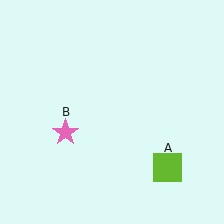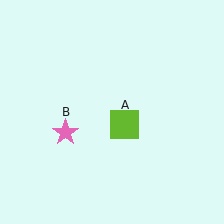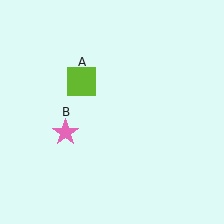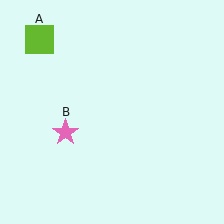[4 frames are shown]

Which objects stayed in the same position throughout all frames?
Pink star (object B) remained stationary.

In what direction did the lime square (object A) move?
The lime square (object A) moved up and to the left.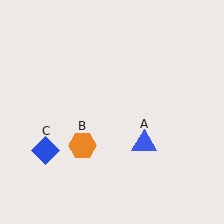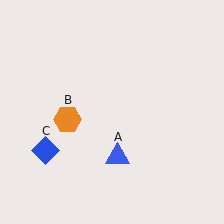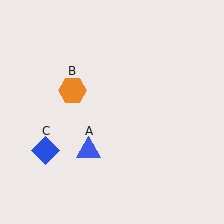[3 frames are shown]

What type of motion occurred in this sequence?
The blue triangle (object A), orange hexagon (object B) rotated clockwise around the center of the scene.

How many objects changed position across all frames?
2 objects changed position: blue triangle (object A), orange hexagon (object B).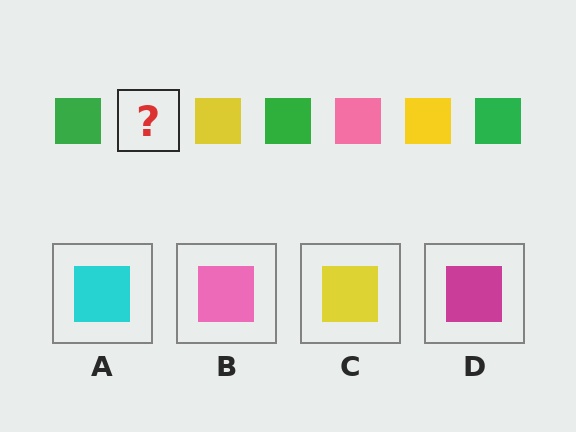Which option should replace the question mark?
Option B.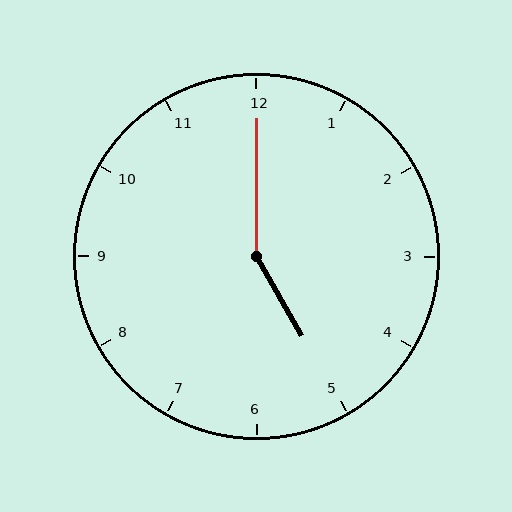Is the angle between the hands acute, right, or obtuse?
It is obtuse.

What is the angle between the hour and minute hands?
Approximately 150 degrees.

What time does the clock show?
5:00.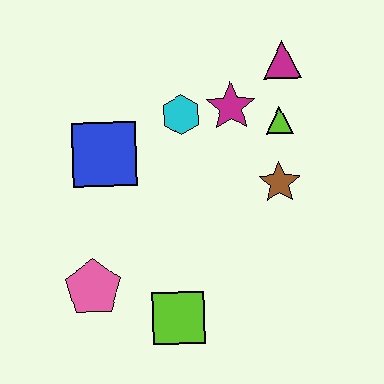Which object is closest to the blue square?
The cyan hexagon is closest to the blue square.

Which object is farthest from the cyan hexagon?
The lime square is farthest from the cyan hexagon.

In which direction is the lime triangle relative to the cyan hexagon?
The lime triangle is to the right of the cyan hexagon.